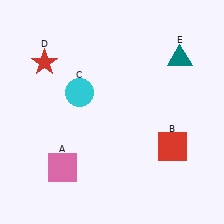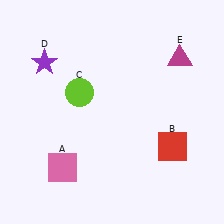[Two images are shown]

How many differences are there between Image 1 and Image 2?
There are 3 differences between the two images.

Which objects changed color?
C changed from cyan to lime. D changed from red to purple. E changed from teal to magenta.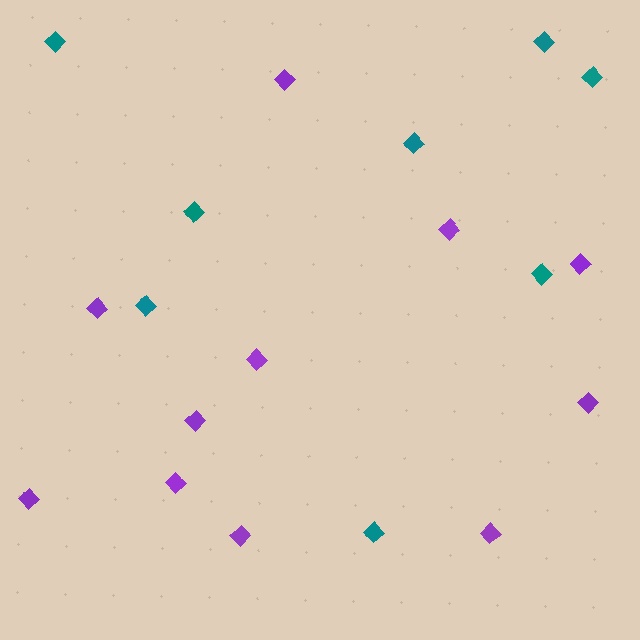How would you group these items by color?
There are 2 groups: one group of purple diamonds (11) and one group of teal diamonds (8).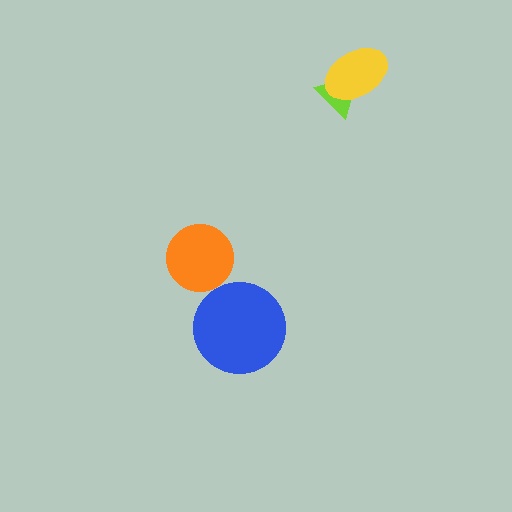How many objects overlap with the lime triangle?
1 object overlaps with the lime triangle.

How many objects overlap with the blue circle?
0 objects overlap with the blue circle.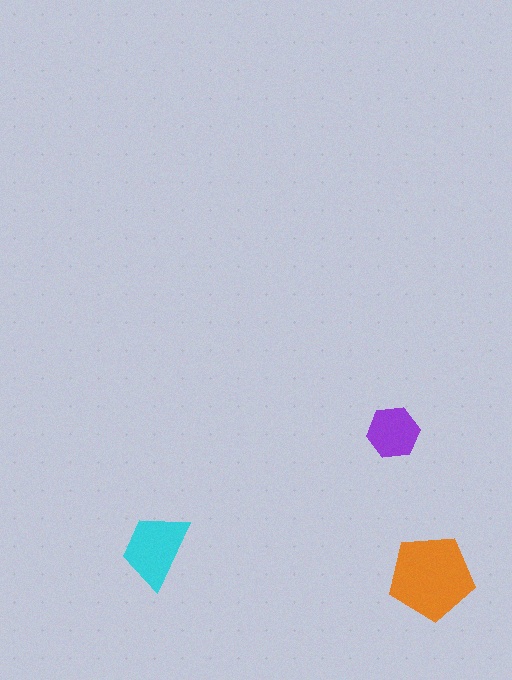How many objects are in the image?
There are 3 objects in the image.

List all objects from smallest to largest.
The purple hexagon, the cyan trapezoid, the orange pentagon.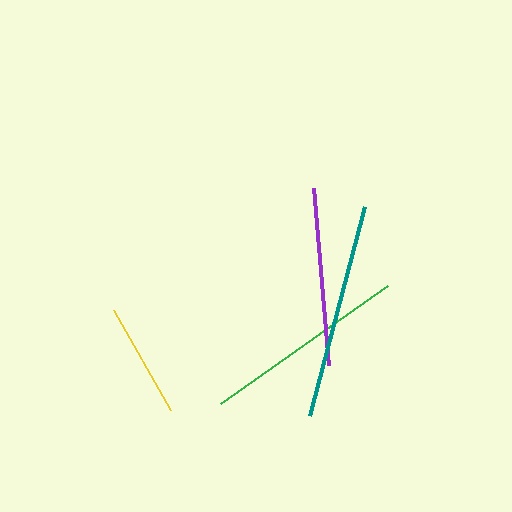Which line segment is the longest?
The teal line is the longest at approximately 217 pixels.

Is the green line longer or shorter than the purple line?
The green line is longer than the purple line.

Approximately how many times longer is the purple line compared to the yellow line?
The purple line is approximately 1.5 times the length of the yellow line.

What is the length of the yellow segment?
The yellow segment is approximately 115 pixels long.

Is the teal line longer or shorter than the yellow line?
The teal line is longer than the yellow line.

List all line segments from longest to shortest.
From longest to shortest: teal, green, purple, yellow.